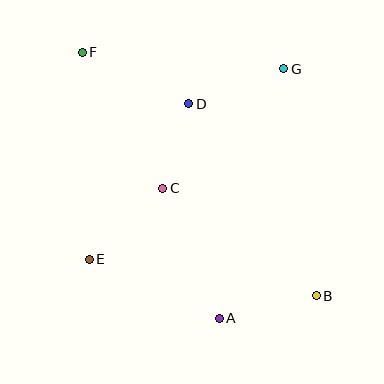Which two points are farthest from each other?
Points B and F are farthest from each other.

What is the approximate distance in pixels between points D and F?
The distance between D and F is approximately 118 pixels.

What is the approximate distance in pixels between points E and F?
The distance between E and F is approximately 207 pixels.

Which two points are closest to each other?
Points C and D are closest to each other.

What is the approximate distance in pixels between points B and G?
The distance between B and G is approximately 229 pixels.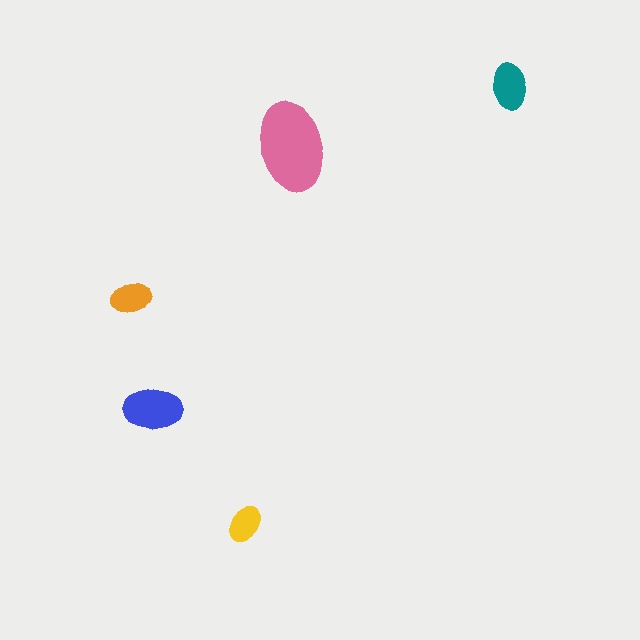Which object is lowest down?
The yellow ellipse is bottommost.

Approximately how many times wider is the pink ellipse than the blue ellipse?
About 1.5 times wider.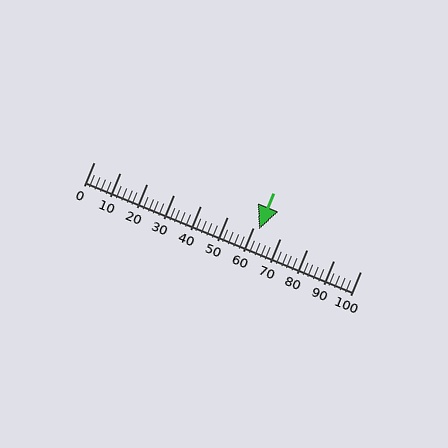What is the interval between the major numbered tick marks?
The major tick marks are spaced 10 units apart.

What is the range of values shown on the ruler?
The ruler shows values from 0 to 100.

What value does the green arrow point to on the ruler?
The green arrow points to approximately 62.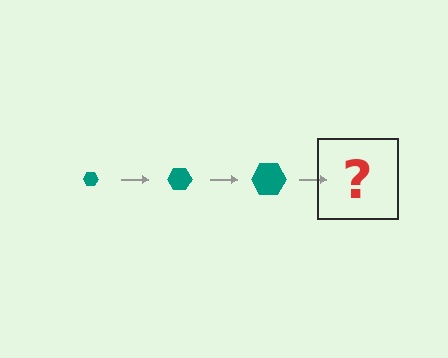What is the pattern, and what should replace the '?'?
The pattern is that the hexagon gets progressively larger each step. The '?' should be a teal hexagon, larger than the previous one.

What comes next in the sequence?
The next element should be a teal hexagon, larger than the previous one.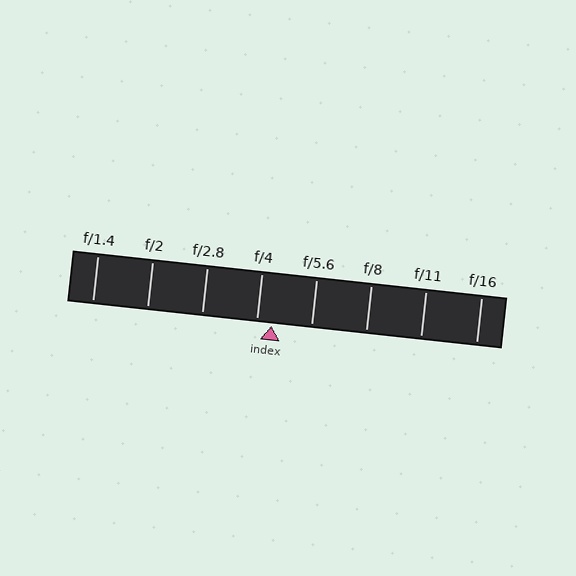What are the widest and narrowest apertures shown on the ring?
The widest aperture shown is f/1.4 and the narrowest is f/16.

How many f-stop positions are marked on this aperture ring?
There are 8 f-stop positions marked.